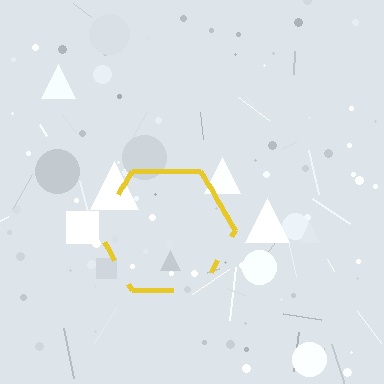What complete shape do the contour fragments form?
The contour fragments form a hexagon.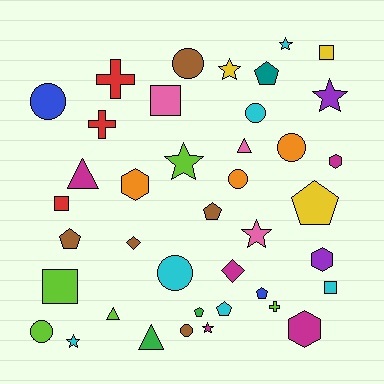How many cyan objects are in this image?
There are 6 cyan objects.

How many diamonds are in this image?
There are 2 diamonds.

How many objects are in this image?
There are 40 objects.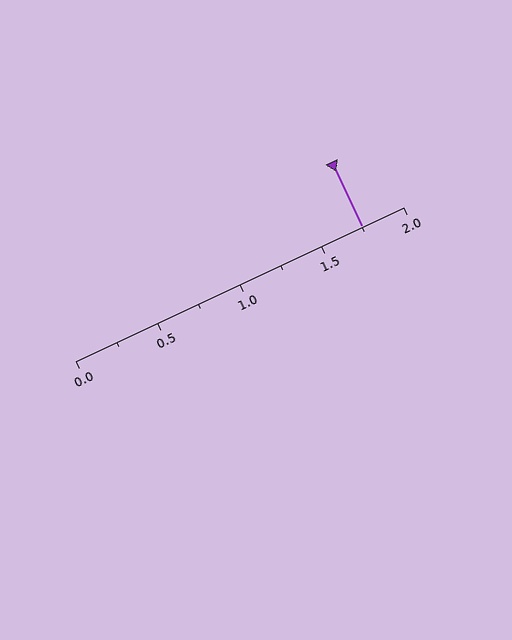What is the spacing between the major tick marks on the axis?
The major ticks are spaced 0.5 apart.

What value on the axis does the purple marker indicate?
The marker indicates approximately 1.75.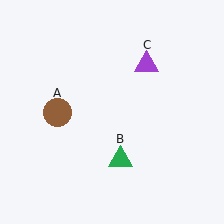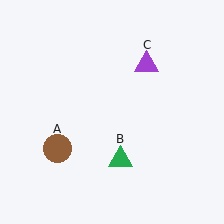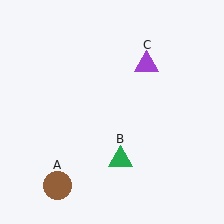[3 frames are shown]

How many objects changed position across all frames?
1 object changed position: brown circle (object A).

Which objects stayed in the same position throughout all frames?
Green triangle (object B) and purple triangle (object C) remained stationary.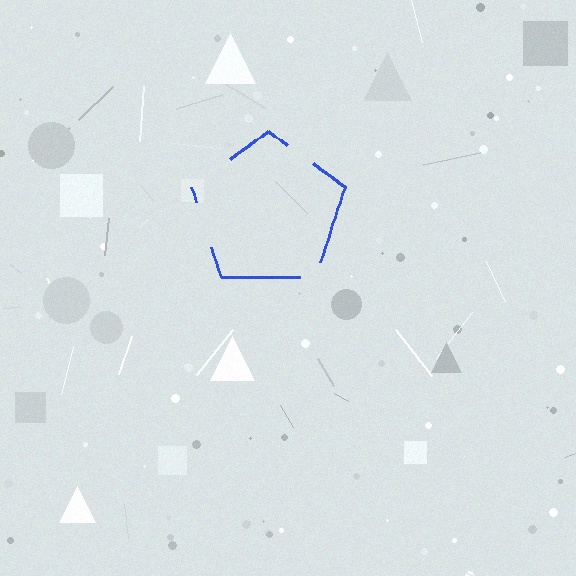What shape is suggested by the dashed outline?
The dashed outline suggests a pentagon.